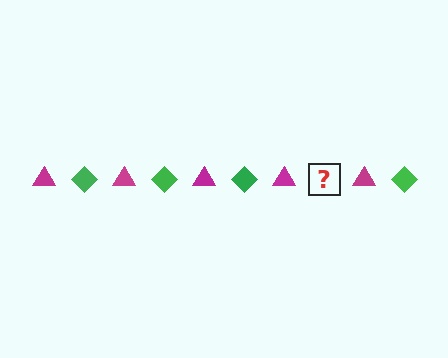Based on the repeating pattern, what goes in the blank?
The blank should be a green diamond.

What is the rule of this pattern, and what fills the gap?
The rule is that the pattern alternates between magenta triangle and green diamond. The gap should be filled with a green diamond.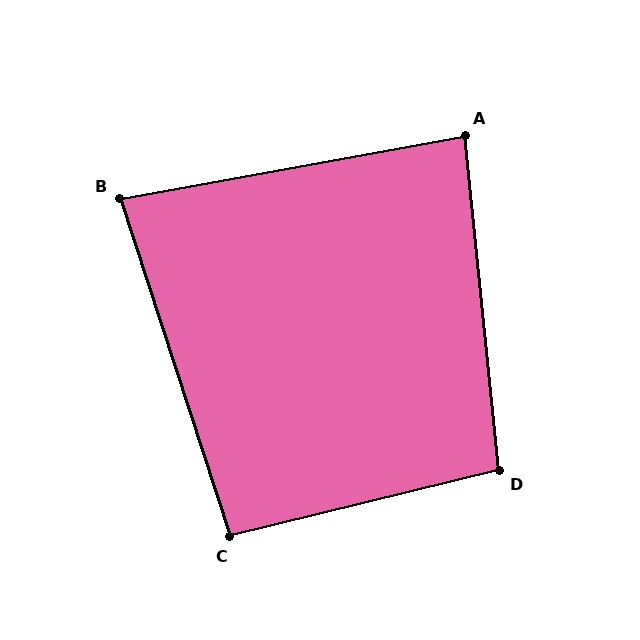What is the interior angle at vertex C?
Approximately 94 degrees (approximately right).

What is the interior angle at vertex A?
Approximately 86 degrees (approximately right).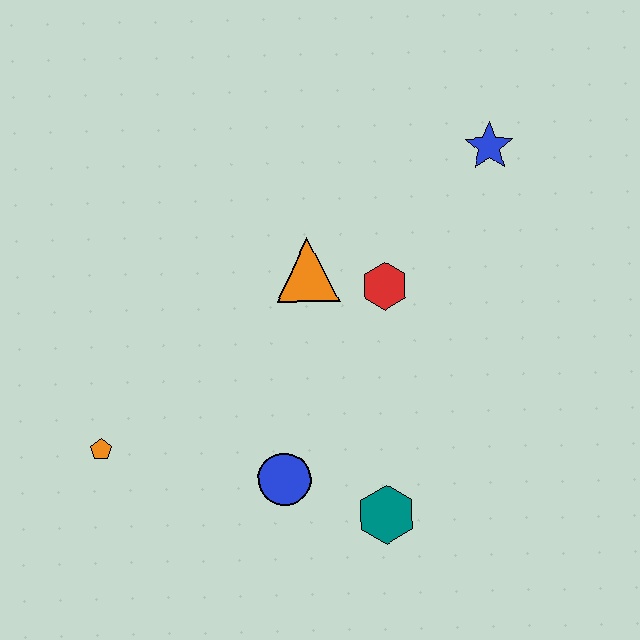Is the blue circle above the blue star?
No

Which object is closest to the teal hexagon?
The blue circle is closest to the teal hexagon.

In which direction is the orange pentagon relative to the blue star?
The orange pentagon is to the left of the blue star.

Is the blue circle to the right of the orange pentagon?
Yes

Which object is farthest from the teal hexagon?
The blue star is farthest from the teal hexagon.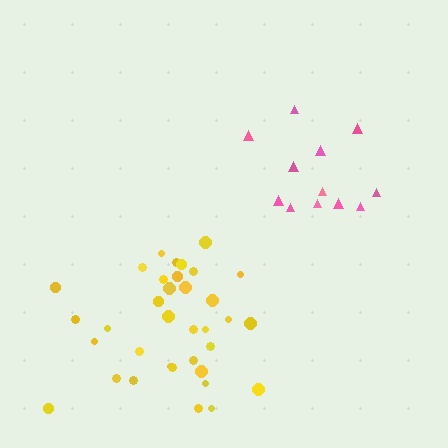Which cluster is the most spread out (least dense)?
Pink.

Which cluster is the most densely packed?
Yellow.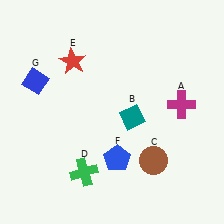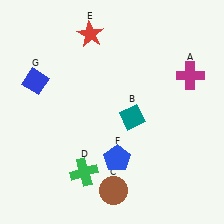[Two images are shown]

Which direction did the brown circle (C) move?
The brown circle (C) moved left.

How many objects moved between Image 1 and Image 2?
3 objects moved between the two images.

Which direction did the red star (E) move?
The red star (E) moved up.